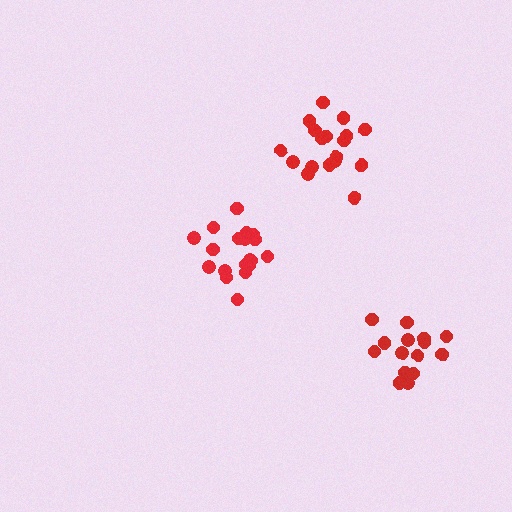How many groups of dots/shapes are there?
There are 3 groups.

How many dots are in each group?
Group 1: 19 dots, Group 2: 15 dots, Group 3: 18 dots (52 total).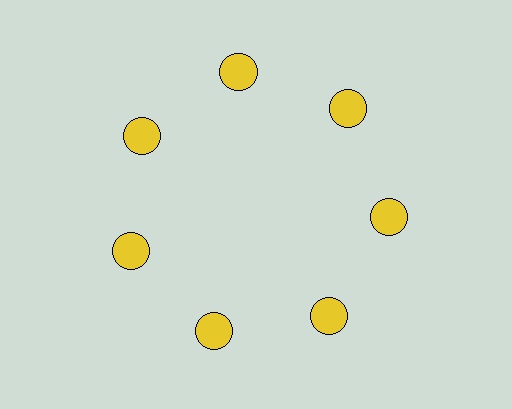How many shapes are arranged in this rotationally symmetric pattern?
There are 7 shapes, arranged in 7 groups of 1.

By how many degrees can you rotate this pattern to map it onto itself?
The pattern maps onto itself every 51 degrees of rotation.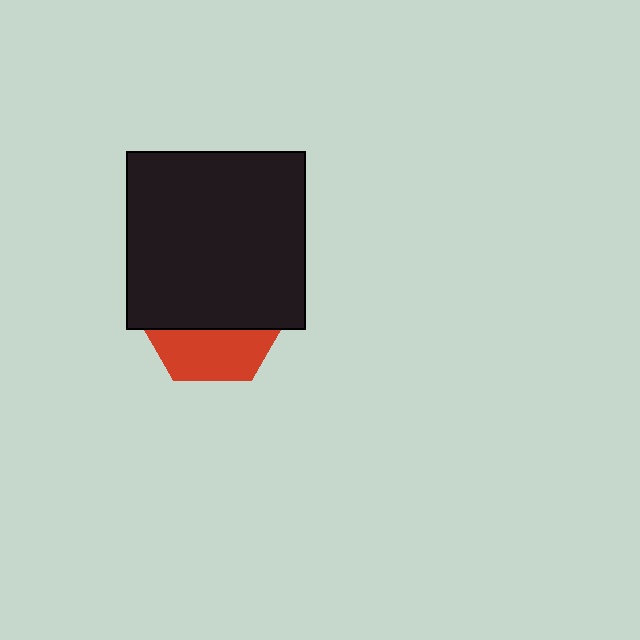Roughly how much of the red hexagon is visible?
A small part of it is visible (roughly 35%).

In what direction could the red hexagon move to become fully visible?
The red hexagon could move down. That would shift it out from behind the black square entirely.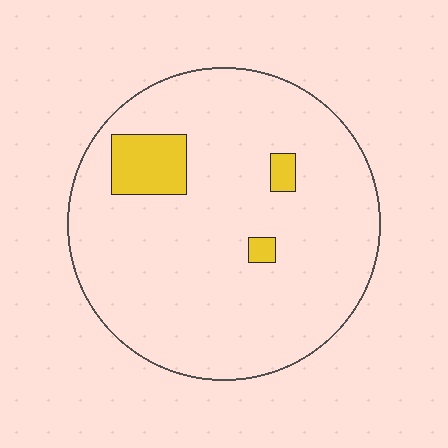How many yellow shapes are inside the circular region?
3.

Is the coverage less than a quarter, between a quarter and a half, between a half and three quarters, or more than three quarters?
Less than a quarter.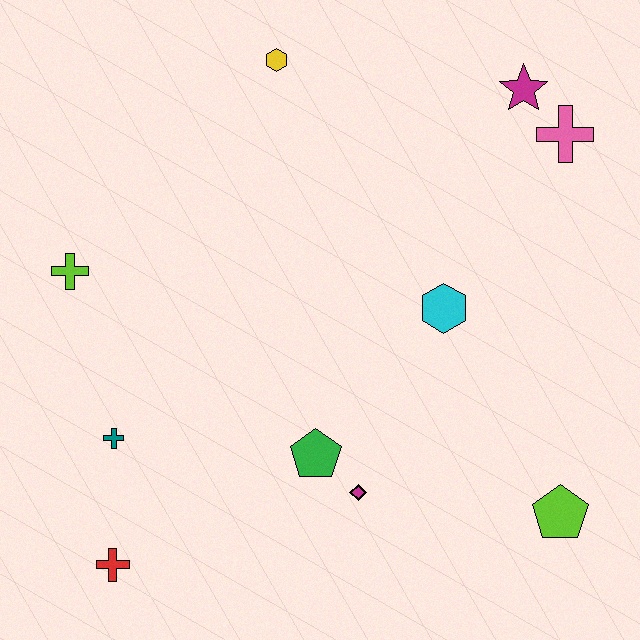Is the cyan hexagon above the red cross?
Yes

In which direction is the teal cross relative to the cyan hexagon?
The teal cross is to the left of the cyan hexagon.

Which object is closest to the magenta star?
The pink cross is closest to the magenta star.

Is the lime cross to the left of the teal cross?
Yes